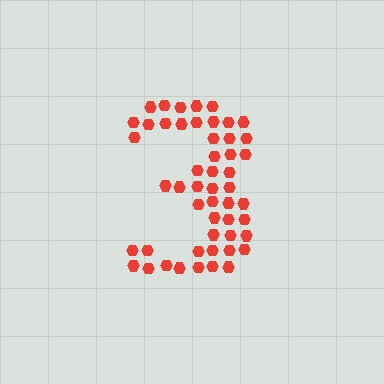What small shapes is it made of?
It is made of small hexagons.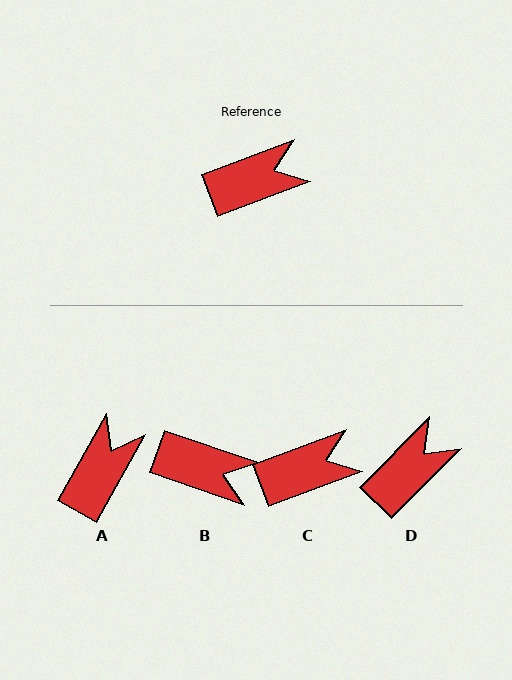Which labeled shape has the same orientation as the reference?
C.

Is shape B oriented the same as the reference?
No, it is off by about 40 degrees.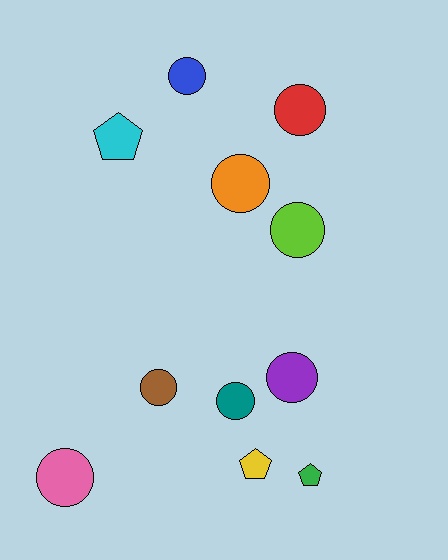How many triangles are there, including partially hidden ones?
There are no triangles.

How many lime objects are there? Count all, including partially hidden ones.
There is 1 lime object.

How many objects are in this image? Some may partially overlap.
There are 11 objects.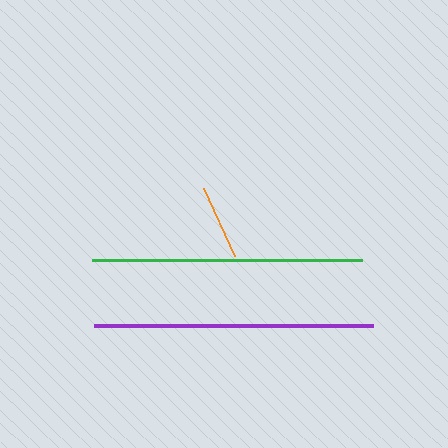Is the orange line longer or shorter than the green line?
The green line is longer than the orange line.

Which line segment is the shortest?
The orange line is the shortest at approximately 75 pixels.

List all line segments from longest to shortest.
From longest to shortest: purple, green, orange.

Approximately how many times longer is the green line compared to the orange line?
The green line is approximately 3.6 times the length of the orange line.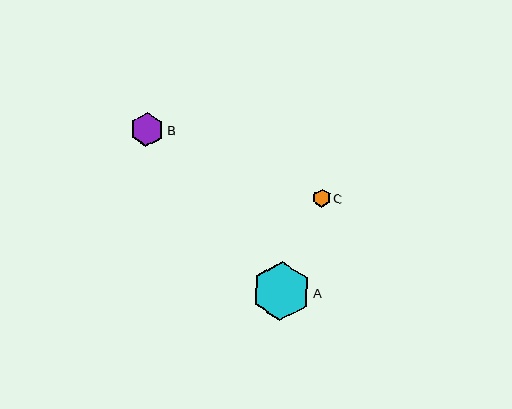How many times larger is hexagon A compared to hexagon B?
Hexagon A is approximately 1.7 times the size of hexagon B.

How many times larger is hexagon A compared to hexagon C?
Hexagon A is approximately 3.2 times the size of hexagon C.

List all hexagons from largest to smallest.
From largest to smallest: A, B, C.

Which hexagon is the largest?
Hexagon A is the largest with a size of approximately 59 pixels.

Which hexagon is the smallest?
Hexagon C is the smallest with a size of approximately 18 pixels.